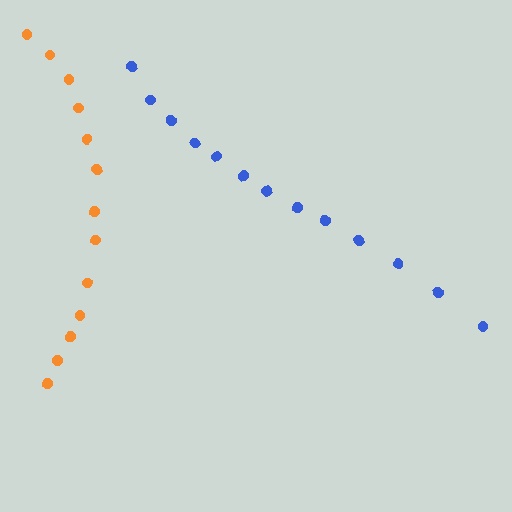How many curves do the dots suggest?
There are 2 distinct paths.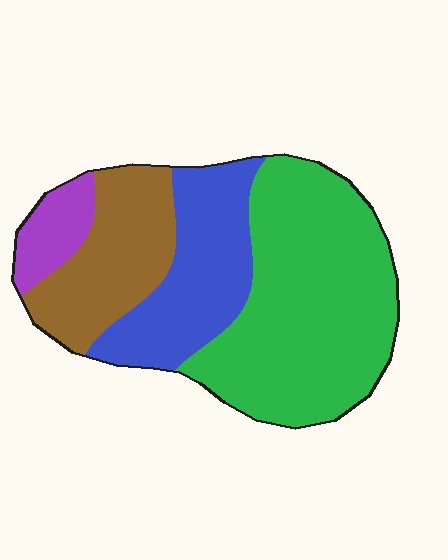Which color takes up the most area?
Green, at roughly 50%.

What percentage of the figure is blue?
Blue takes up about one quarter (1/4) of the figure.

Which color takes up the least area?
Purple, at roughly 10%.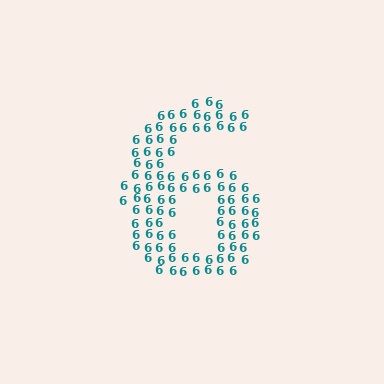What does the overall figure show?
The overall figure shows the digit 6.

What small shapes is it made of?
It is made of small digit 6's.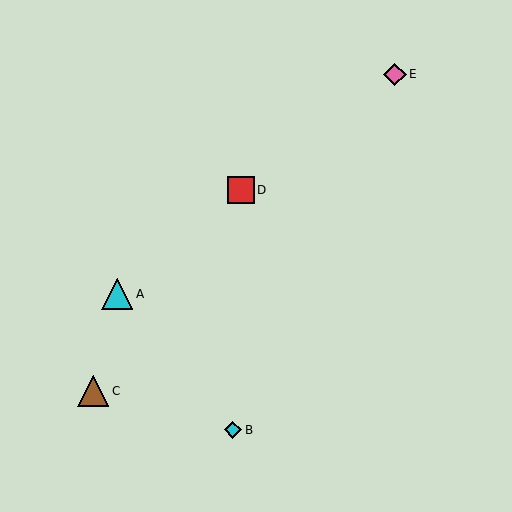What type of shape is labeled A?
Shape A is a cyan triangle.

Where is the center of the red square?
The center of the red square is at (241, 190).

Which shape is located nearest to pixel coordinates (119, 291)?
The cyan triangle (labeled A) at (117, 294) is nearest to that location.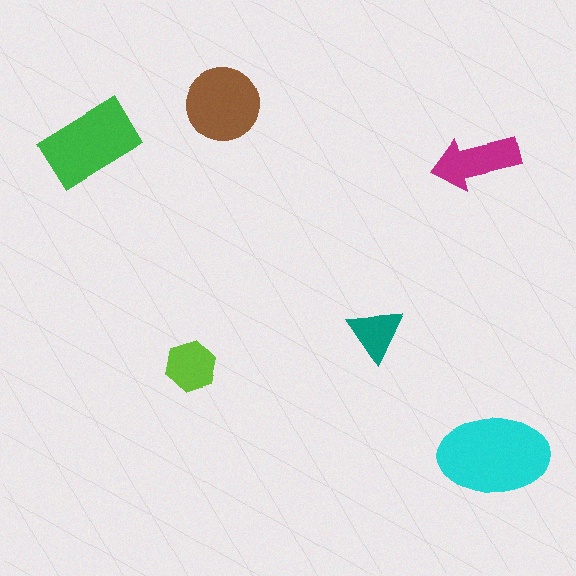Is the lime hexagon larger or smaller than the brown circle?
Smaller.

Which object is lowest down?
The cyan ellipse is bottommost.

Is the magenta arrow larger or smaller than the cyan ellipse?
Smaller.